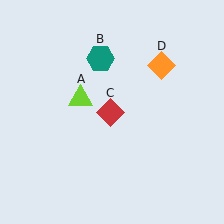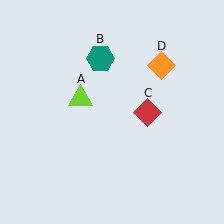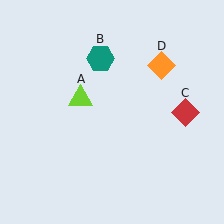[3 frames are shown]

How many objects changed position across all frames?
1 object changed position: red diamond (object C).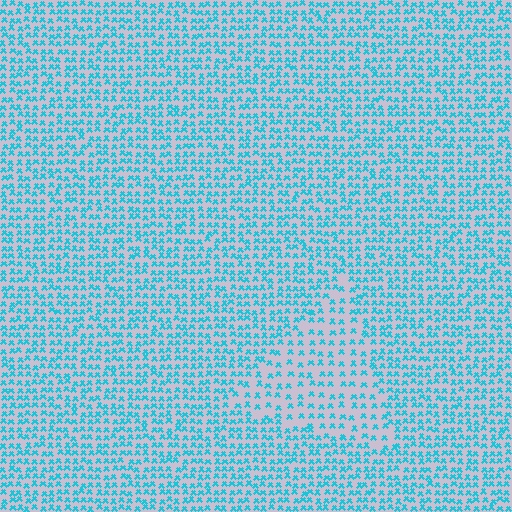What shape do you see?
I see a triangle.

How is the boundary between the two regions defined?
The boundary is defined by a change in element density (approximately 1.8x ratio). All elements are the same color, size, and shape.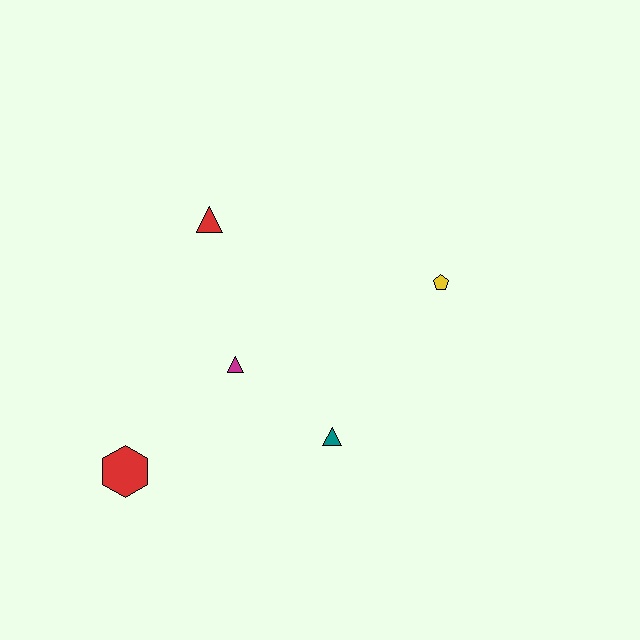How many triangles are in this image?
There are 3 triangles.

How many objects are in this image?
There are 5 objects.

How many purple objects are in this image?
There are no purple objects.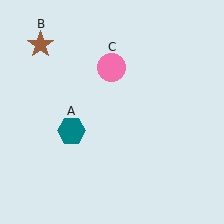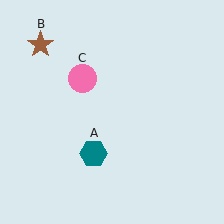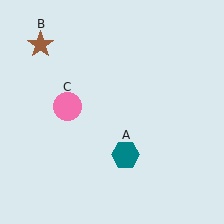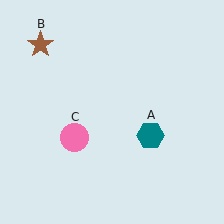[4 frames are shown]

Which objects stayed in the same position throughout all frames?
Brown star (object B) remained stationary.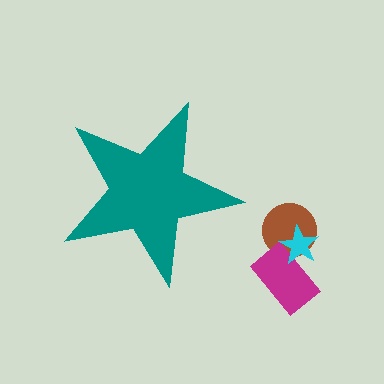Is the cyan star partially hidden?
No, the cyan star is fully visible.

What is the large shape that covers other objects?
A teal star.